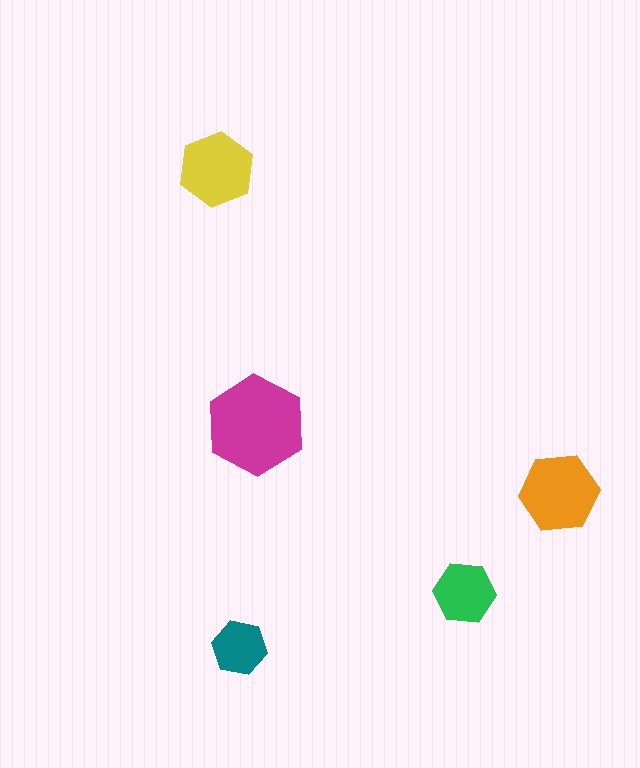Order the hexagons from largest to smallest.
the magenta one, the orange one, the yellow one, the green one, the teal one.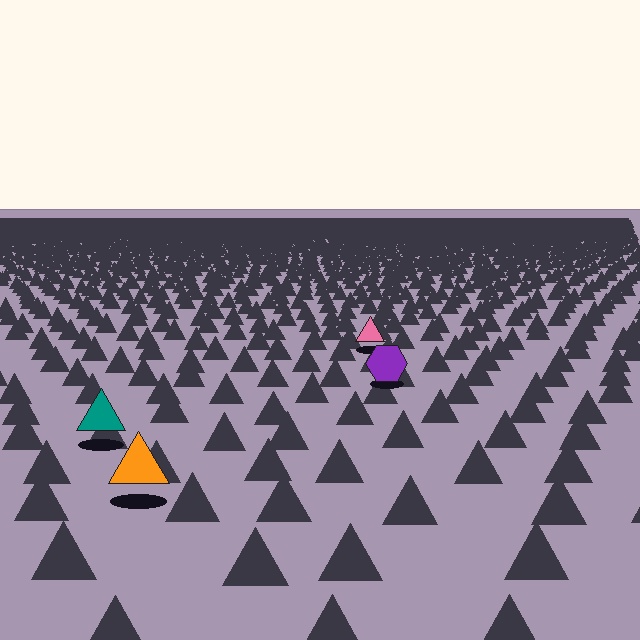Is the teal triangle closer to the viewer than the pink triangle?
Yes. The teal triangle is closer — you can tell from the texture gradient: the ground texture is coarser near it.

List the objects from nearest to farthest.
From nearest to farthest: the orange triangle, the teal triangle, the purple hexagon, the pink triangle.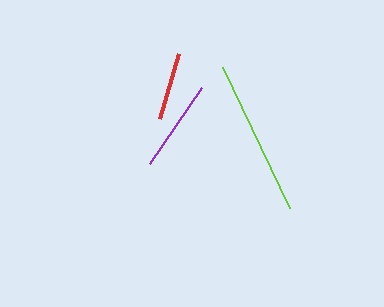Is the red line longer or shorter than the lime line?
The lime line is longer than the red line.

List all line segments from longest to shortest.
From longest to shortest: lime, purple, red.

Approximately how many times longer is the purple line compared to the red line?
The purple line is approximately 1.3 times the length of the red line.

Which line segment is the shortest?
The red line is the shortest at approximately 68 pixels.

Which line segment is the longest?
The lime line is the longest at approximately 156 pixels.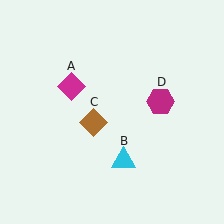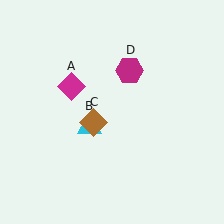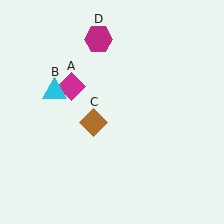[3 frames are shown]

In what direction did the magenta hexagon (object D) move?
The magenta hexagon (object D) moved up and to the left.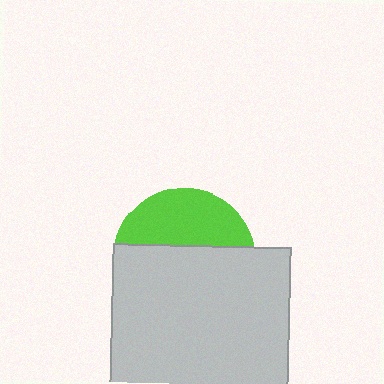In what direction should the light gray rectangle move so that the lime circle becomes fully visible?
The light gray rectangle should move down. That is the shortest direction to clear the overlap and leave the lime circle fully visible.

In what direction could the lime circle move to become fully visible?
The lime circle could move up. That would shift it out from behind the light gray rectangle entirely.